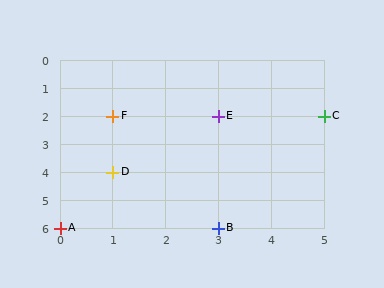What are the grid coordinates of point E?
Point E is at grid coordinates (3, 2).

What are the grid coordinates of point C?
Point C is at grid coordinates (5, 2).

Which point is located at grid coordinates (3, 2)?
Point E is at (3, 2).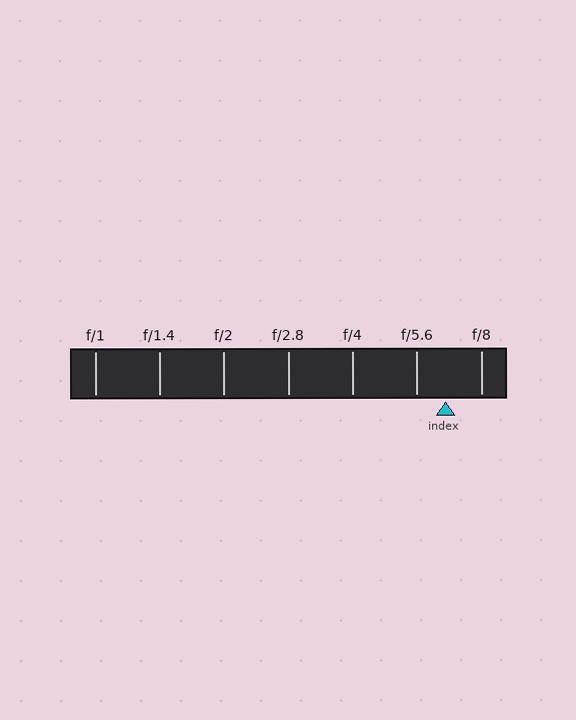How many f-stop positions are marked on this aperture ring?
There are 7 f-stop positions marked.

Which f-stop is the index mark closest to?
The index mark is closest to f/5.6.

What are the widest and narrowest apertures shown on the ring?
The widest aperture shown is f/1 and the narrowest is f/8.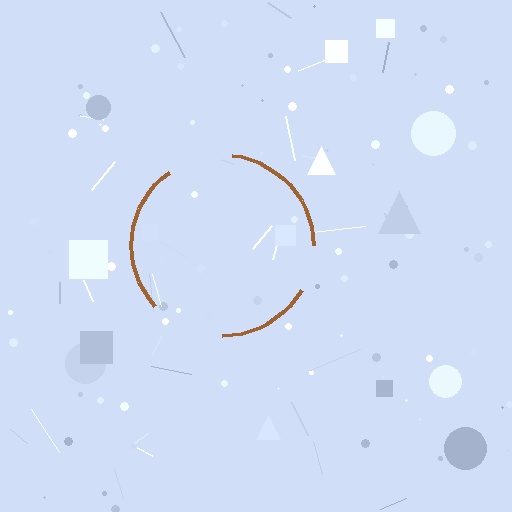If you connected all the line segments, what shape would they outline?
They would outline a circle.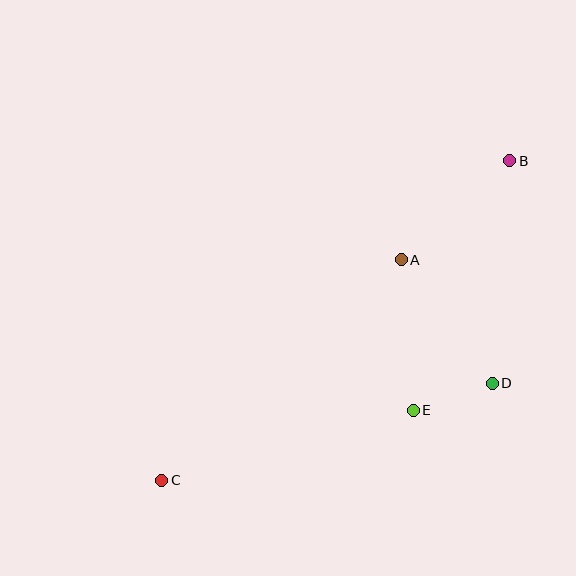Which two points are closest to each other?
Points D and E are closest to each other.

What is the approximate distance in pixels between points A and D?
The distance between A and D is approximately 153 pixels.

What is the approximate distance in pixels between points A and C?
The distance between A and C is approximately 326 pixels.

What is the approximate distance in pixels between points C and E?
The distance between C and E is approximately 261 pixels.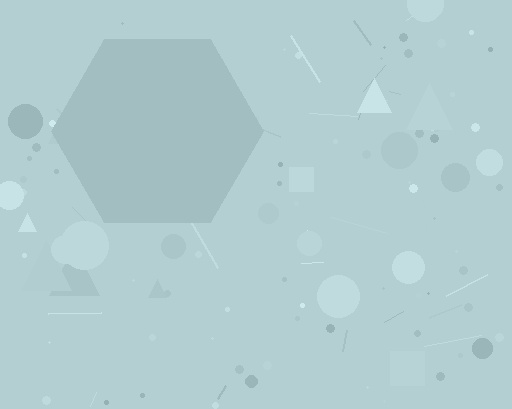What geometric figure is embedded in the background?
A hexagon is embedded in the background.